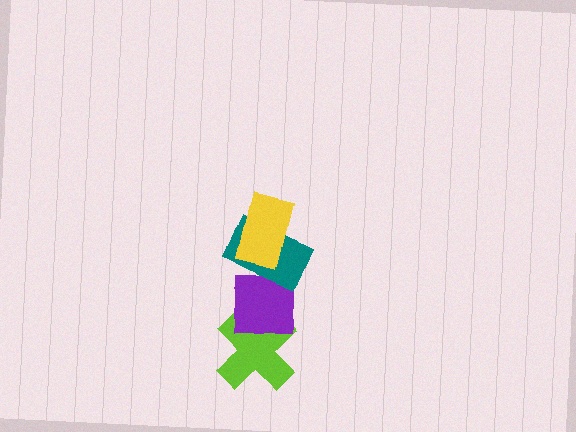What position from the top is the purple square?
The purple square is 3rd from the top.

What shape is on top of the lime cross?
The purple square is on top of the lime cross.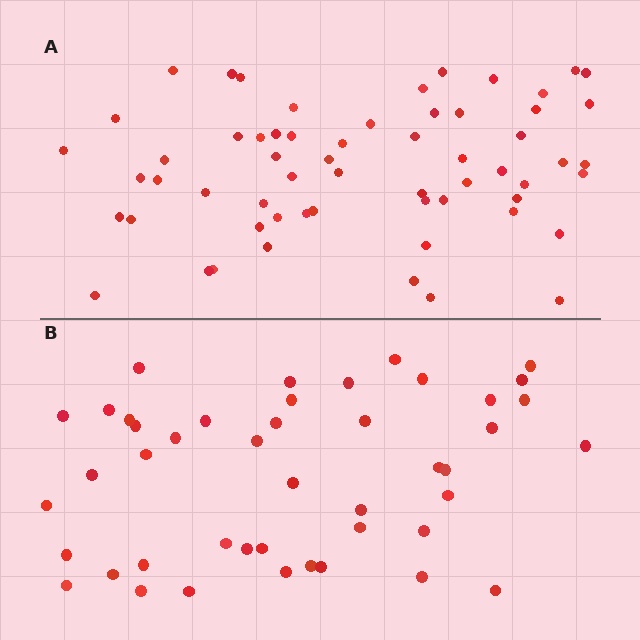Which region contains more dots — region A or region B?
Region A (the top region) has more dots.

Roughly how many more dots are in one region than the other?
Region A has approximately 15 more dots than region B.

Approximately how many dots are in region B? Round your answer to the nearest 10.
About 40 dots. (The exact count is 45, which rounds to 40.)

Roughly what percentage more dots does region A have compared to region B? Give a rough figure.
About 35% more.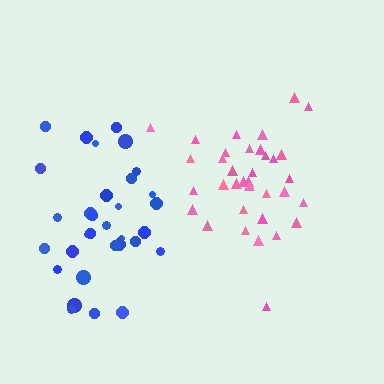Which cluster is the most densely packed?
Pink.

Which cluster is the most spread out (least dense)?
Blue.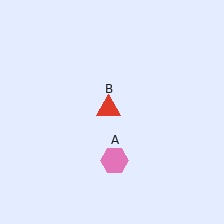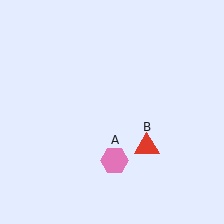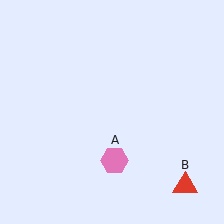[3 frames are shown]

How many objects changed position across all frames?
1 object changed position: red triangle (object B).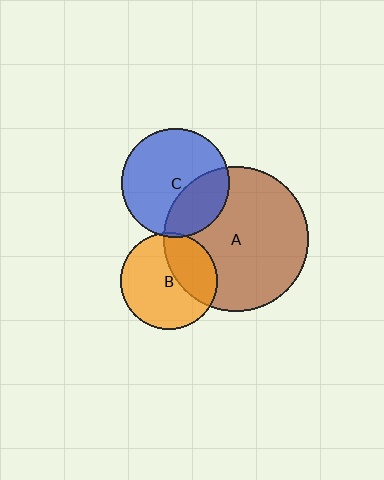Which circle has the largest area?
Circle A (brown).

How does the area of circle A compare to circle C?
Approximately 1.8 times.